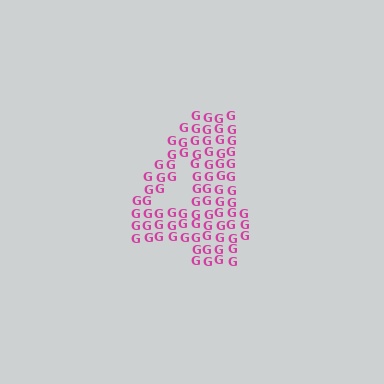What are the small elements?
The small elements are letter G's.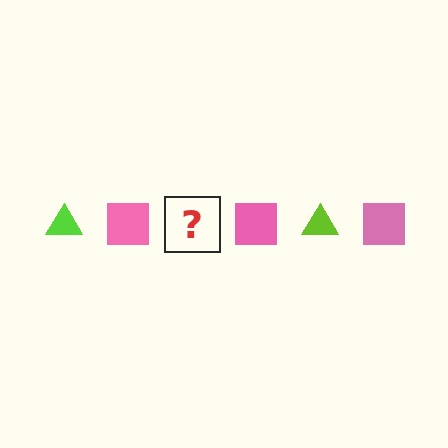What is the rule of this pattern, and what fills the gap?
The rule is that the pattern alternates between lime triangle and pink square. The gap should be filled with a lime triangle.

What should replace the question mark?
The question mark should be replaced with a lime triangle.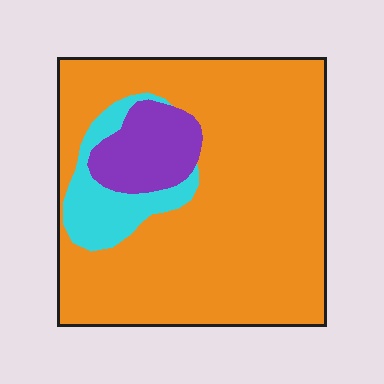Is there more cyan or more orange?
Orange.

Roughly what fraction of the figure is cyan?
Cyan covers roughly 10% of the figure.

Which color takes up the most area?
Orange, at roughly 80%.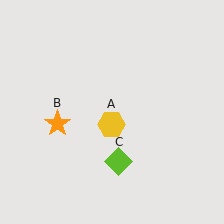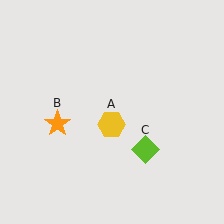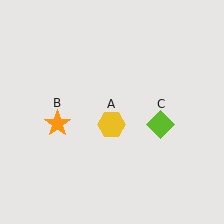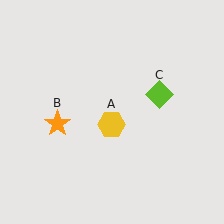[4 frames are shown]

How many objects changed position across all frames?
1 object changed position: lime diamond (object C).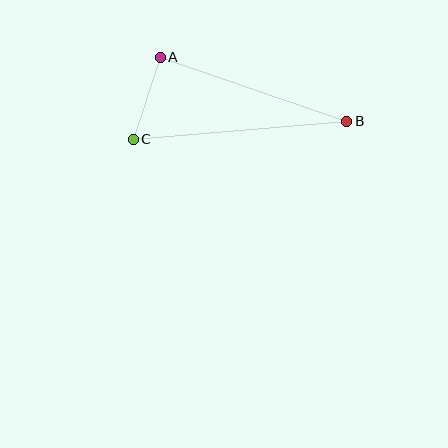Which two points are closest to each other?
Points A and C are closest to each other.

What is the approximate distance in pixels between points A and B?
The distance between A and B is approximately 197 pixels.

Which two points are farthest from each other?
Points B and C are farthest from each other.